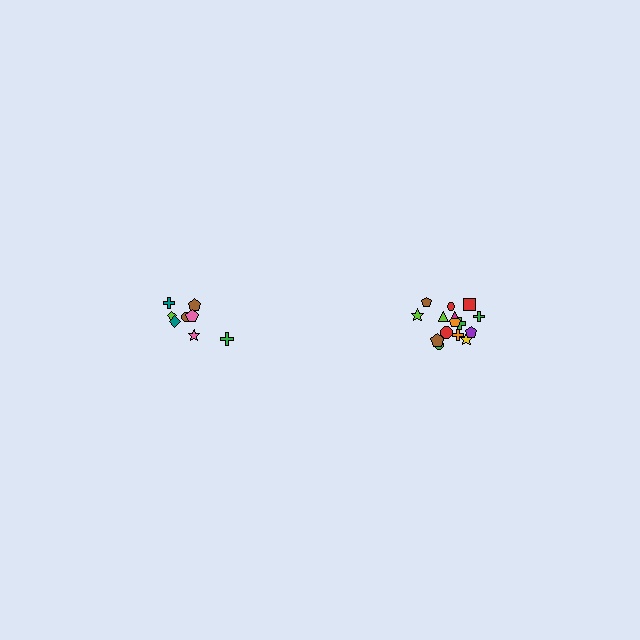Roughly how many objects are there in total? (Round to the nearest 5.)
Roughly 25 objects in total.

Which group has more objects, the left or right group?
The right group.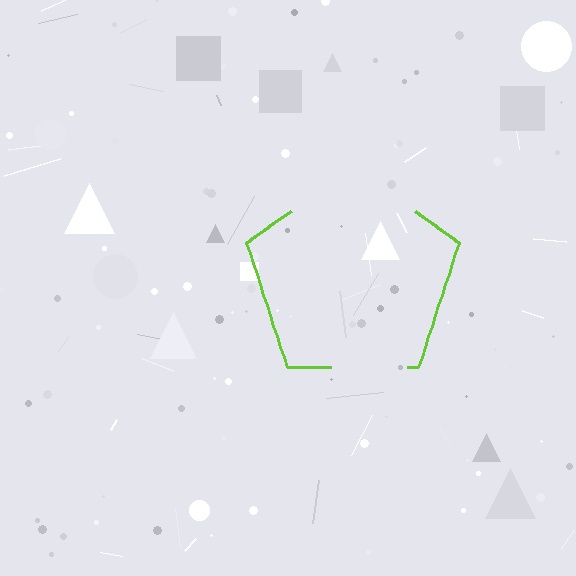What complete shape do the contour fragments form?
The contour fragments form a pentagon.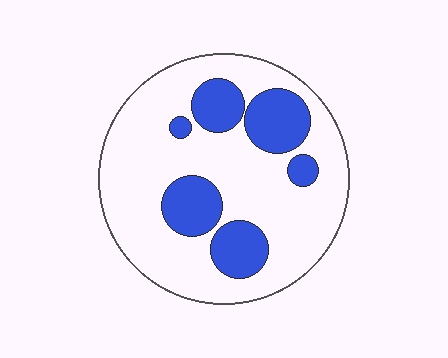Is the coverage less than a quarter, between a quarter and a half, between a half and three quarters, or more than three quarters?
Between a quarter and a half.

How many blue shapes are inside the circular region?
6.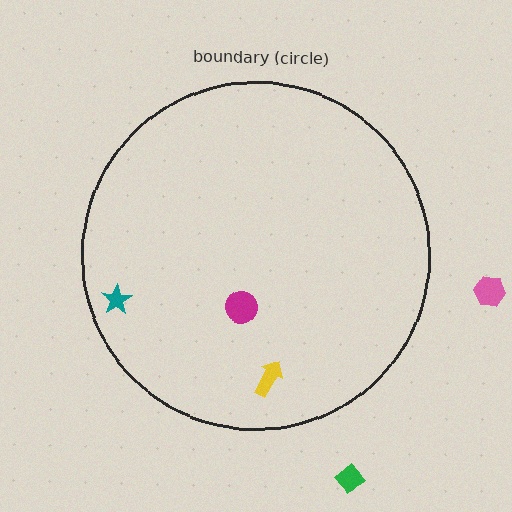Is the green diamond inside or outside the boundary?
Outside.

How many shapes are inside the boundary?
3 inside, 2 outside.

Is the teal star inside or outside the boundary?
Inside.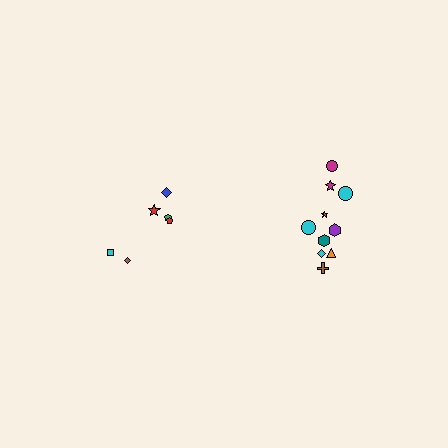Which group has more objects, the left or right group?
The right group.